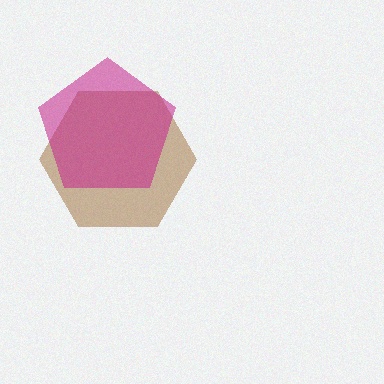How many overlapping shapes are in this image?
There are 2 overlapping shapes in the image.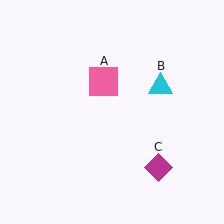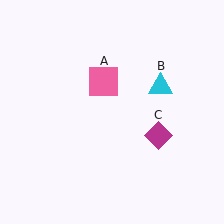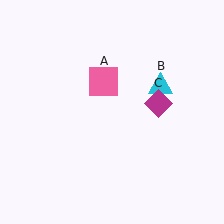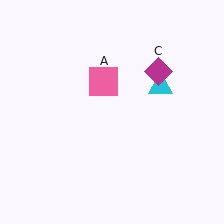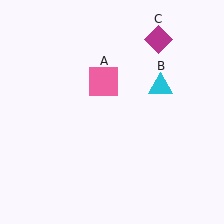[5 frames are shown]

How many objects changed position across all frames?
1 object changed position: magenta diamond (object C).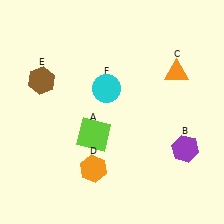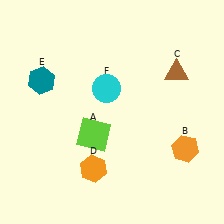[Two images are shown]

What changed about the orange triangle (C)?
In Image 1, C is orange. In Image 2, it changed to brown.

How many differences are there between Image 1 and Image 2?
There are 3 differences between the two images.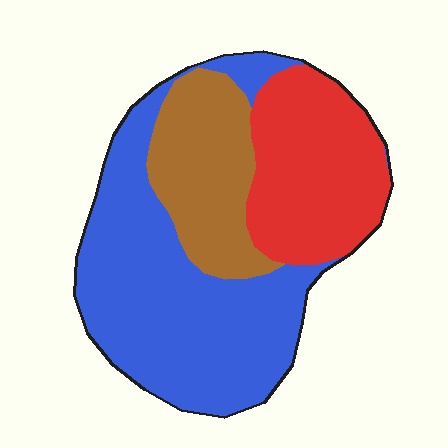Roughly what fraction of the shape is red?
Red takes up about one quarter (1/4) of the shape.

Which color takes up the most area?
Blue, at roughly 50%.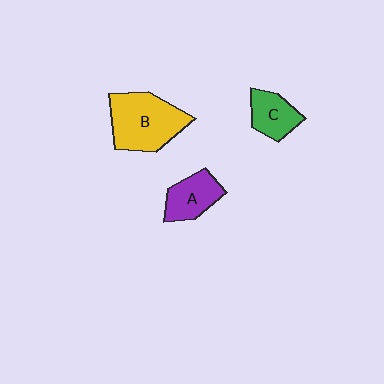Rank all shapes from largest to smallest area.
From largest to smallest: B (yellow), A (purple), C (green).